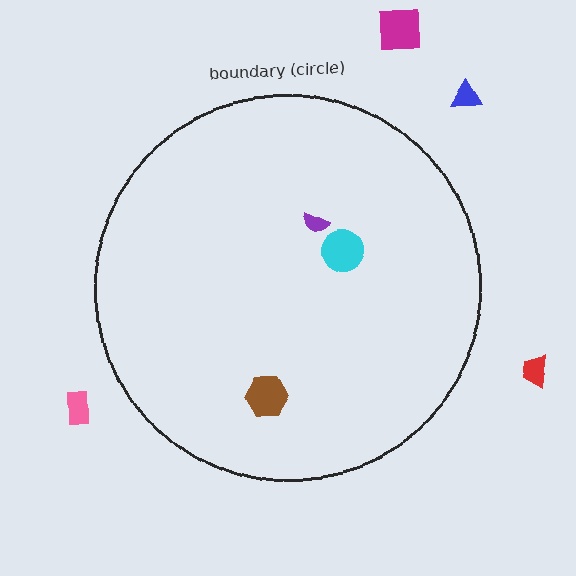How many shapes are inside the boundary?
3 inside, 4 outside.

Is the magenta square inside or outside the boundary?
Outside.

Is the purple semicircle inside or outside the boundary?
Inside.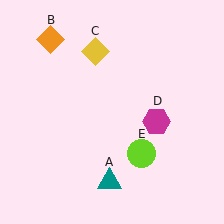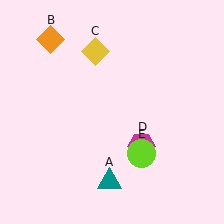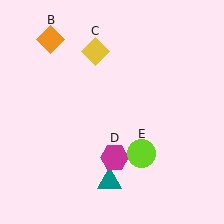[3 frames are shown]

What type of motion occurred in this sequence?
The magenta hexagon (object D) rotated clockwise around the center of the scene.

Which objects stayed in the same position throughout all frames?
Teal triangle (object A) and orange diamond (object B) and yellow diamond (object C) and lime circle (object E) remained stationary.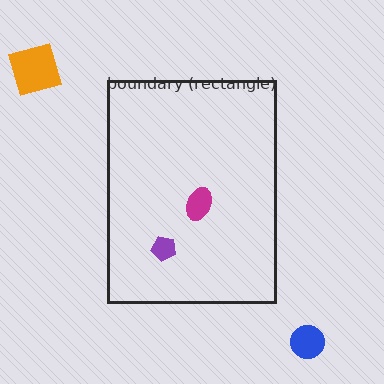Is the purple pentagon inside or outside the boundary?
Inside.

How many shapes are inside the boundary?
2 inside, 2 outside.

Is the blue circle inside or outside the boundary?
Outside.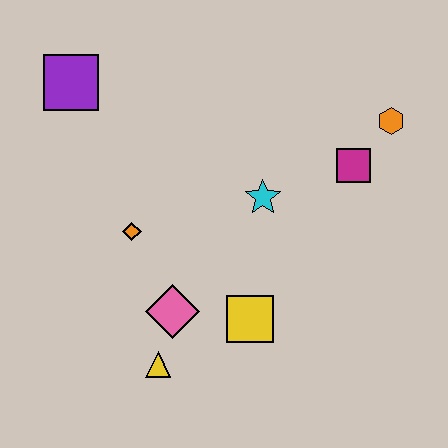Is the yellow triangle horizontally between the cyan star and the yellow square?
No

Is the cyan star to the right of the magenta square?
No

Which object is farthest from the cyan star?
The purple square is farthest from the cyan star.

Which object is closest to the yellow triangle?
The pink diamond is closest to the yellow triangle.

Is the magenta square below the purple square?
Yes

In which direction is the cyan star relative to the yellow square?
The cyan star is above the yellow square.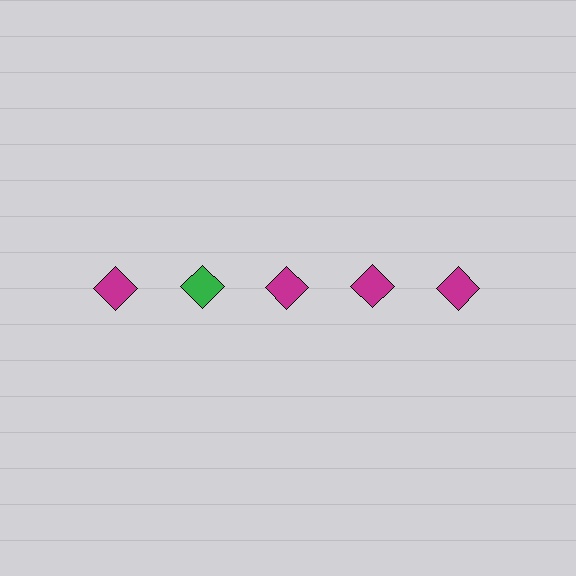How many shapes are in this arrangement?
There are 5 shapes arranged in a grid pattern.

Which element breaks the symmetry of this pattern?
The green diamond in the top row, second from left column breaks the symmetry. All other shapes are magenta diamonds.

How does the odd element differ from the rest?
It has a different color: green instead of magenta.